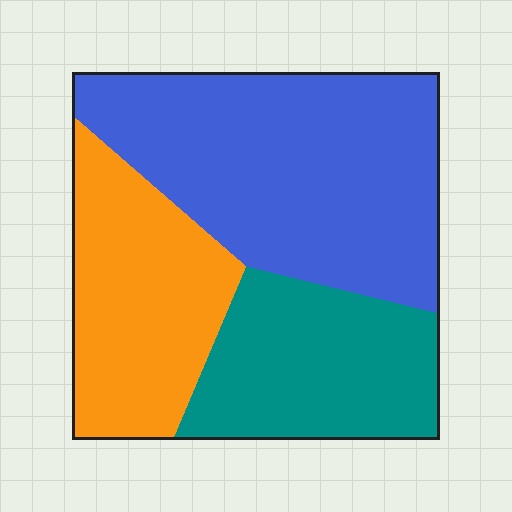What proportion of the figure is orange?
Orange takes up about one quarter (1/4) of the figure.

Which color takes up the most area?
Blue, at roughly 45%.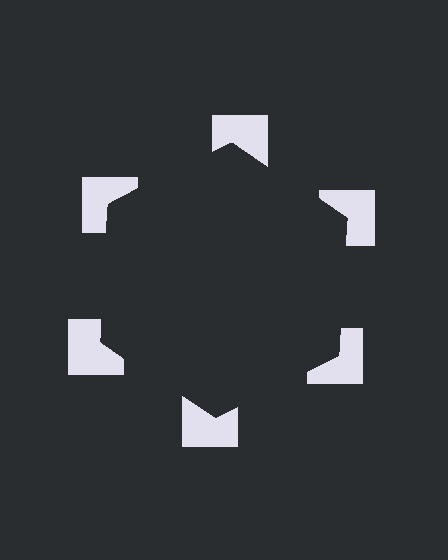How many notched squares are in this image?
There are 6 — one at each vertex of the illusory hexagon.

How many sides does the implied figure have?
6 sides.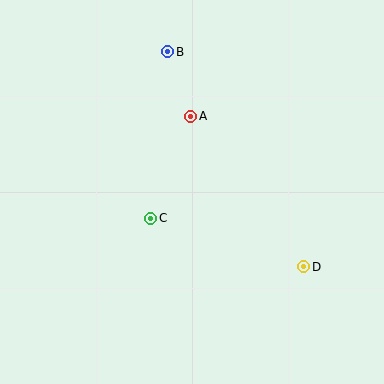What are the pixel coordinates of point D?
Point D is at (304, 267).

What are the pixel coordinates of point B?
Point B is at (168, 52).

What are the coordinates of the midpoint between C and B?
The midpoint between C and B is at (159, 135).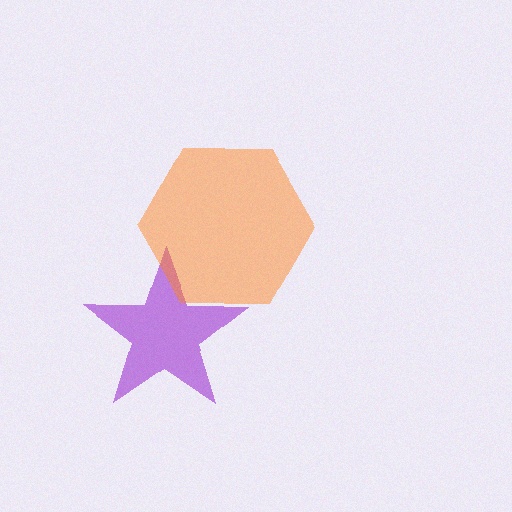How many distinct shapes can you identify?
There are 2 distinct shapes: a purple star, an orange hexagon.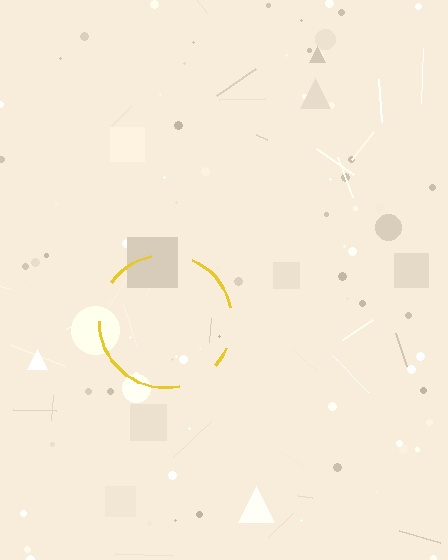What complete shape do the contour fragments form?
The contour fragments form a circle.